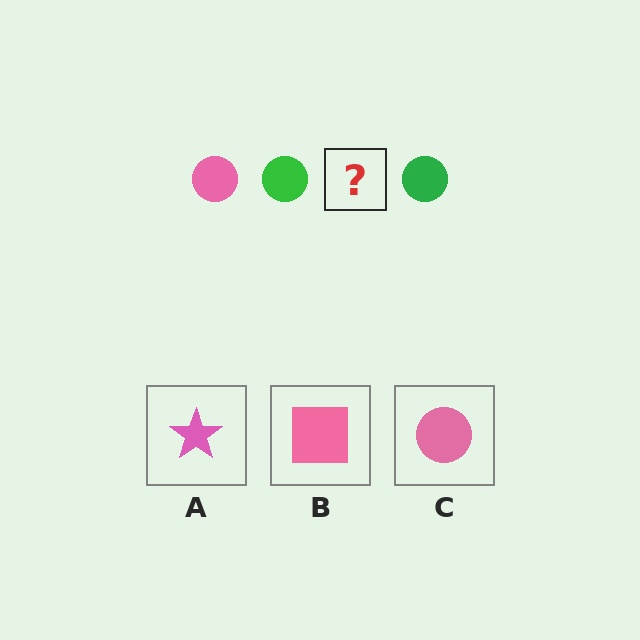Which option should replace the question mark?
Option C.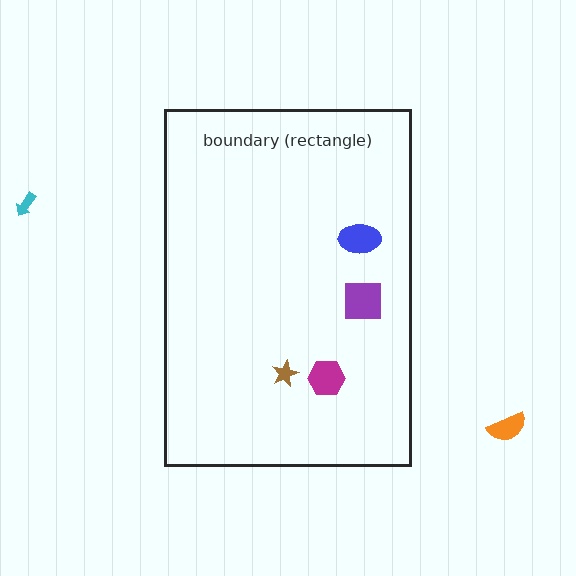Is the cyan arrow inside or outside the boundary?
Outside.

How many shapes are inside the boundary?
4 inside, 2 outside.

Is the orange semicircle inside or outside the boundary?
Outside.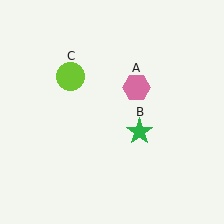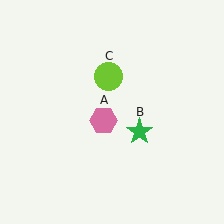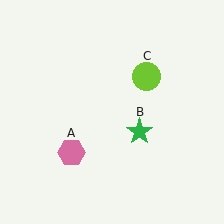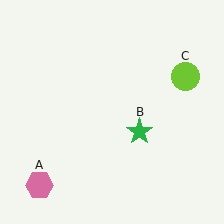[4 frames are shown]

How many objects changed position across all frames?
2 objects changed position: pink hexagon (object A), lime circle (object C).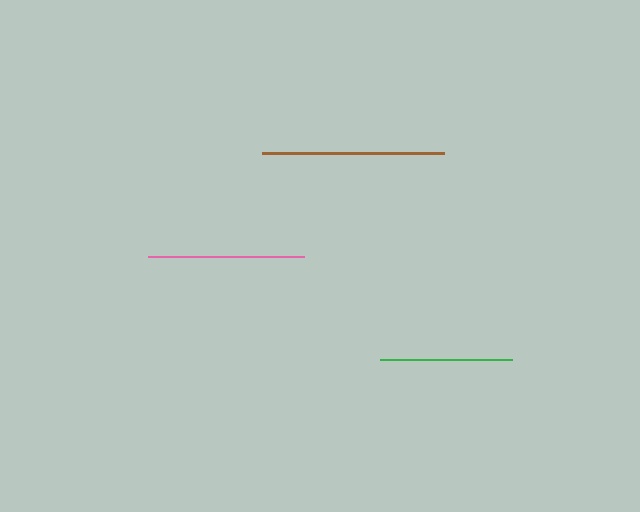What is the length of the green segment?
The green segment is approximately 132 pixels long.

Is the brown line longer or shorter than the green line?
The brown line is longer than the green line.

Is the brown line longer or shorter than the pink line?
The brown line is longer than the pink line.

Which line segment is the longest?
The brown line is the longest at approximately 182 pixels.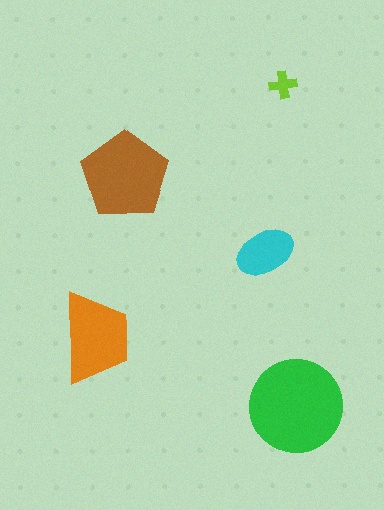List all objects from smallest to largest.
The lime cross, the cyan ellipse, the orange trapezoid, the brown pentagon, the green circle.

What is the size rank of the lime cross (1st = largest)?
5th.